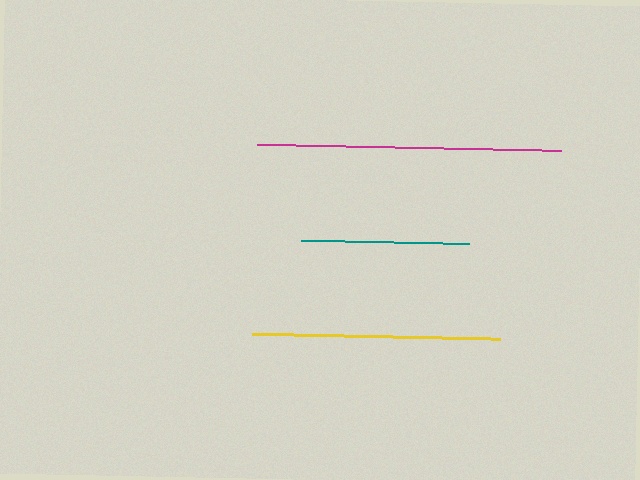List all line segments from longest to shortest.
From longest to shortest: magenta, yellow, teal.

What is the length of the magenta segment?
The magenta segment is approximately 304 pixels long.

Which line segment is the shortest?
The teal line is the shortest at approximately 168 pixels.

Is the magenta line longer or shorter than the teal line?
The magenta line is longer than the teal line.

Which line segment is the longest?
The magenta line is the longest at approximately 304 pixels.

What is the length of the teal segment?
The teal segment is approximately 168 pixels long.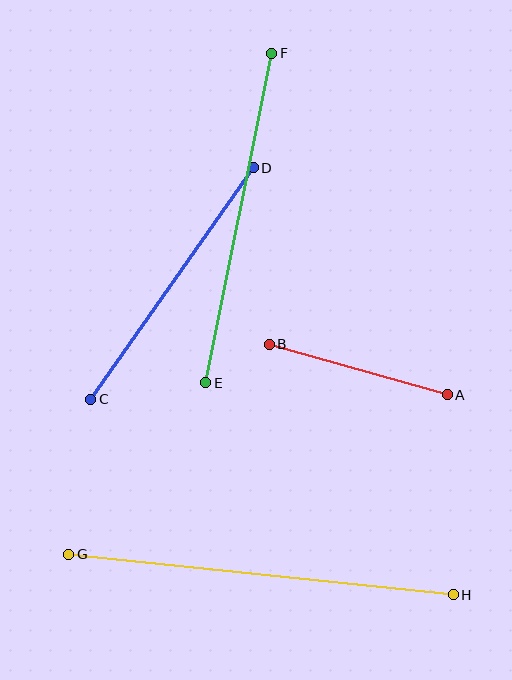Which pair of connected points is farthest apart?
Points G and H are farthest apart.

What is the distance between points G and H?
The distance is approximately 387 pixels.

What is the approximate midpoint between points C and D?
The midpoint is at approximately (172, 284) pixels.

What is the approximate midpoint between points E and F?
The midpoint is at approximately (239, 218) pixels.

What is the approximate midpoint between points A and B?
The midpoint is at approximately (358, 370) pixels.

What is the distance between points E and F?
The distance is approximately 336 pixels.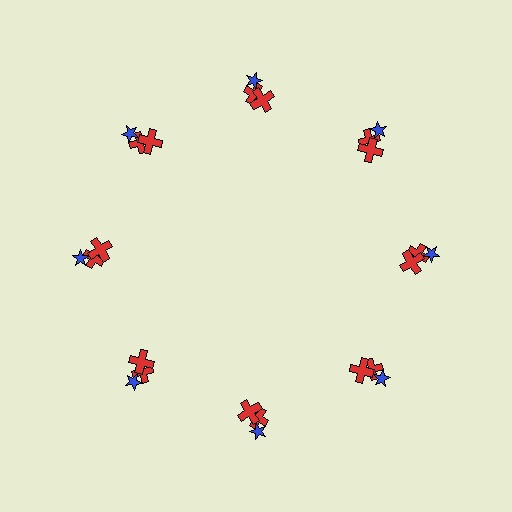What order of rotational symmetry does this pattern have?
This pattern has 8-fold rotational symmetry.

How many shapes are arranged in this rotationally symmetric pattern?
There are 24 shapes, arranged in 8 groups of 3.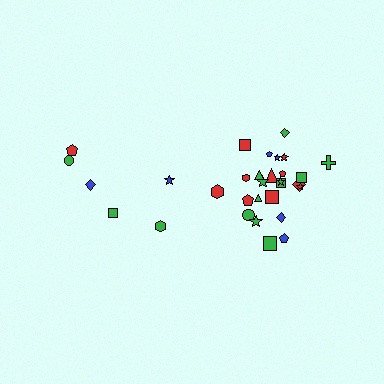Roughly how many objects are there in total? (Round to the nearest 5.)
Roughly 30 objects in total.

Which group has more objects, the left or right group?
The right group.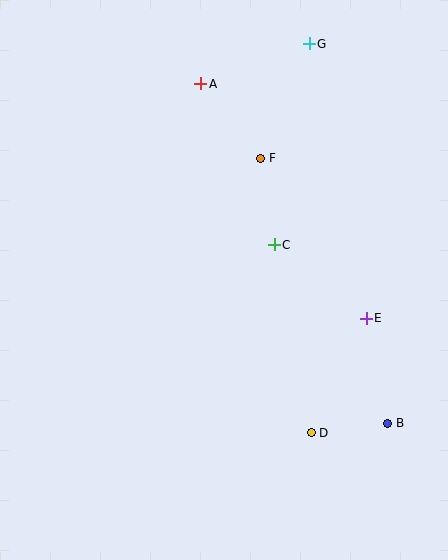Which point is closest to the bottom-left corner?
Point D is closest to the bottom-left corner.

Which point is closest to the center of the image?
Point C at (274, 245) is closest to the center.